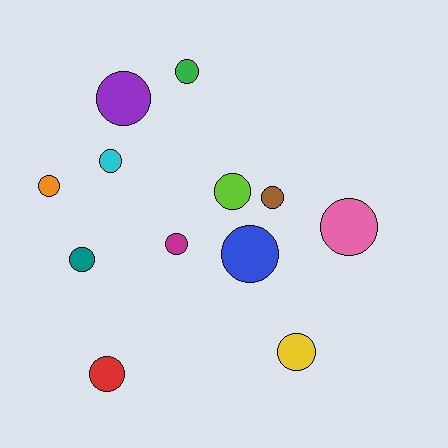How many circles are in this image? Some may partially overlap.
There are 12 circles.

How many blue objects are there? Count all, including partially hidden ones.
There is 1 blue object.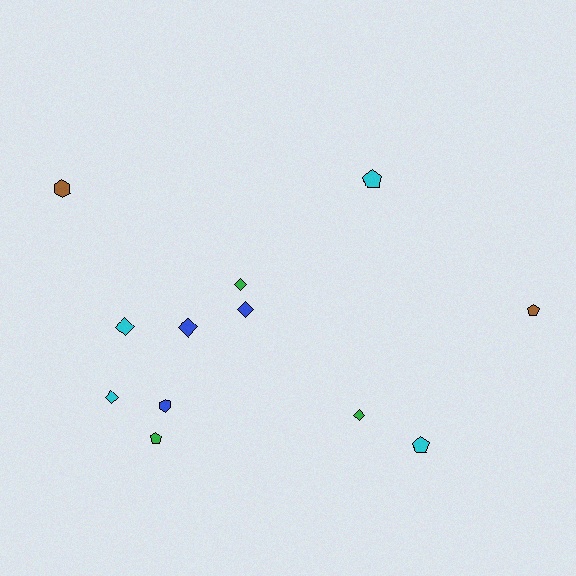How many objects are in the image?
There are 12 objects.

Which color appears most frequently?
Cyan, with 4 objects.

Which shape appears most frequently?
Diamond, with 6 objects.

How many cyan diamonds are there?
There are 2 cyan diamonds.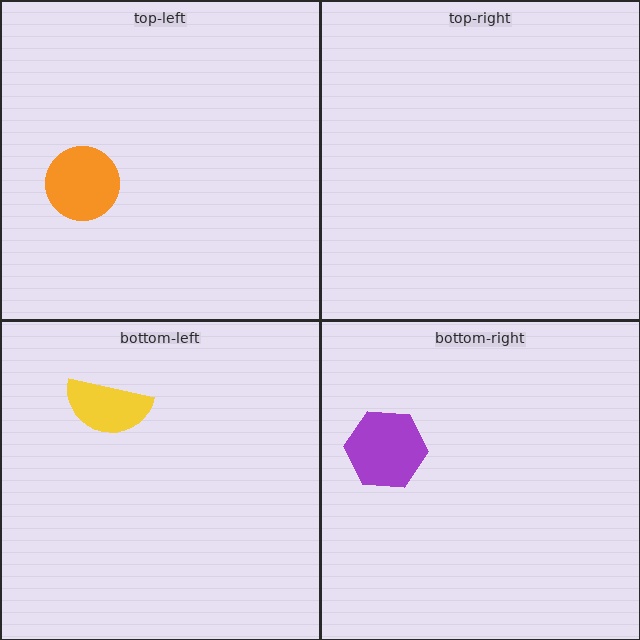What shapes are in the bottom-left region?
The yellow semicircle.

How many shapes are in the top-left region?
1.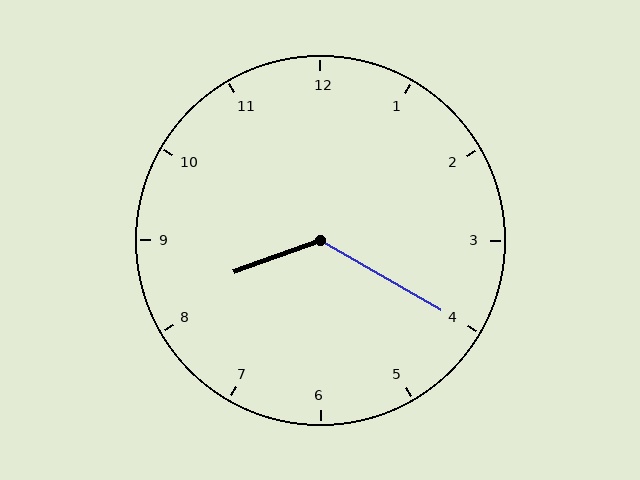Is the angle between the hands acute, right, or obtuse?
It is obtuse.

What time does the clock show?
8:20.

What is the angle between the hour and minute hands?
Approximately 130 degrees.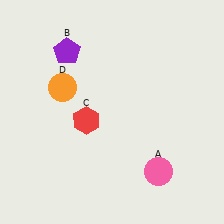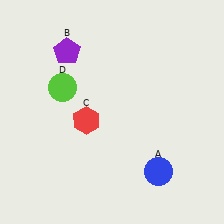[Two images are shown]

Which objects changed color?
A changed from pink to blue. D changed from orange to lime.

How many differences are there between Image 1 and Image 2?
There are 2 differences between the two images.